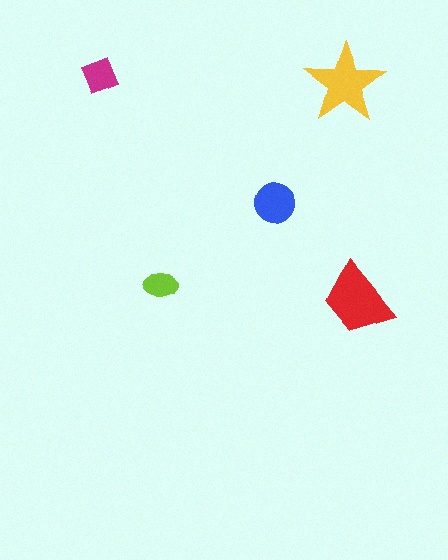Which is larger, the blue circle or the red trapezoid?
The red trapezoid.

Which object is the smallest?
The lime ellipse.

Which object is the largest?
The red trapezoid.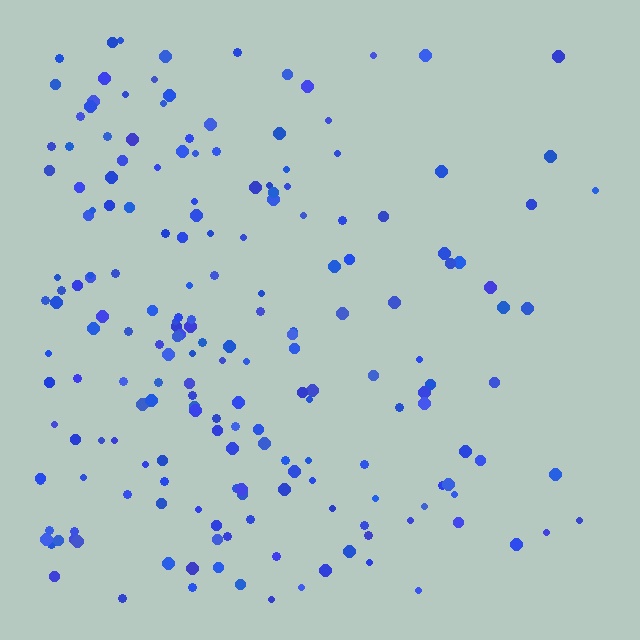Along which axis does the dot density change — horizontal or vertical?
Horizontal.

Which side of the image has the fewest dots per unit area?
The right.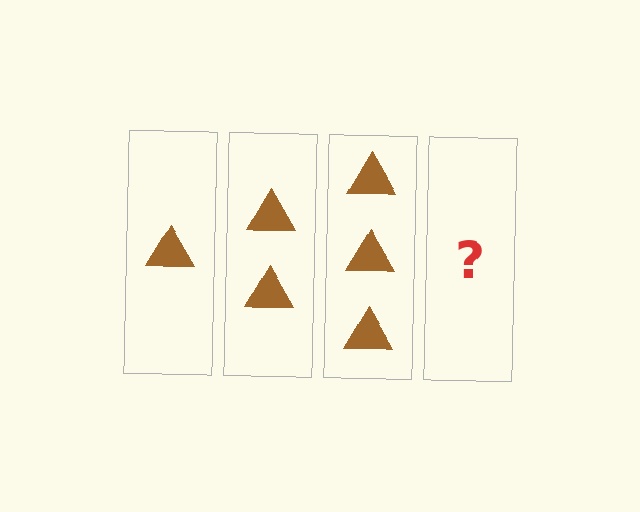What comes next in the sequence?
The next element should be 4 triangles.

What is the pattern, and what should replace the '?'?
The pattern is that each step adds one more triangle. The '?' should be 4 triangles.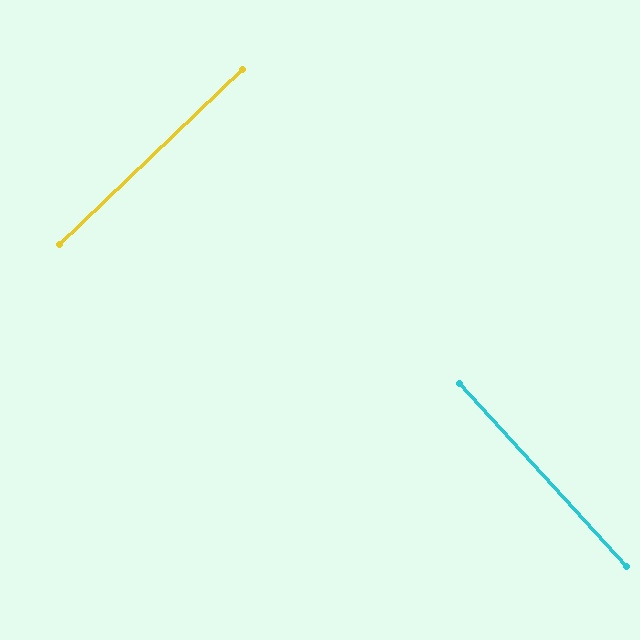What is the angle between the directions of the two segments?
Approximately 89 degrees.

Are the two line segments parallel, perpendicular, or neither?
Perpendicular — they meet at approximately 89°.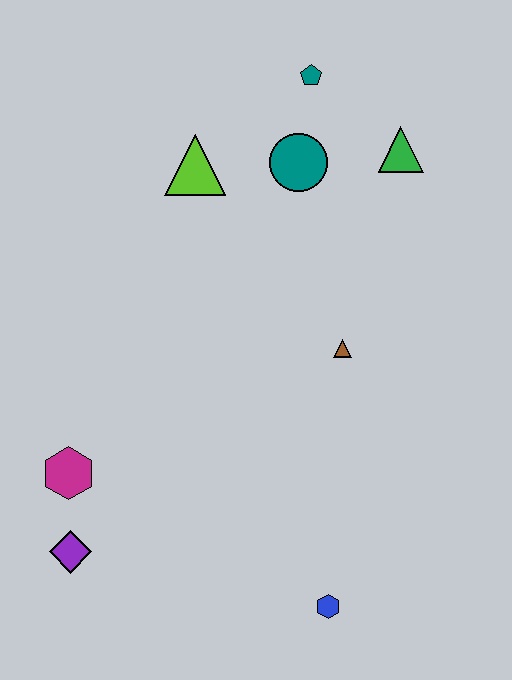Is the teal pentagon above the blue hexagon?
Yes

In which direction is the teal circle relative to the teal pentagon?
The teal circle is below the teal pentagon.